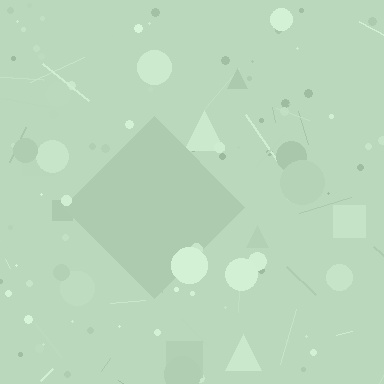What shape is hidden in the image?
A diamond is hidden in the image.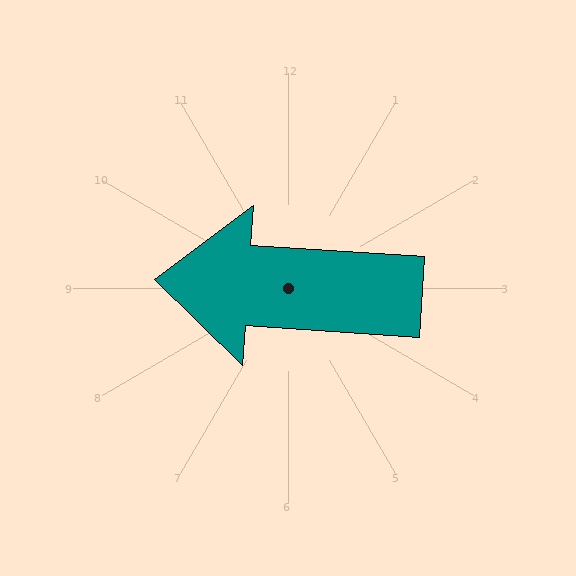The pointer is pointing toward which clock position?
Roughly 9 o'clock.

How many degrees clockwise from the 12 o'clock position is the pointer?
Approximately 274 degrees.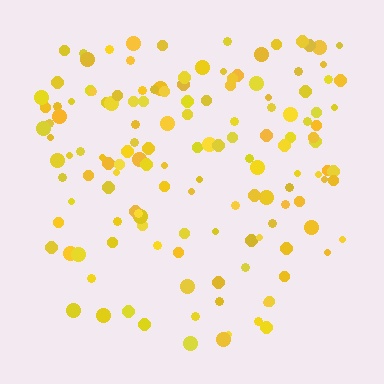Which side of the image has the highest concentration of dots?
The top.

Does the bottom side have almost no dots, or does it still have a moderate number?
Still a moderate number, just noticeably fewer than the top.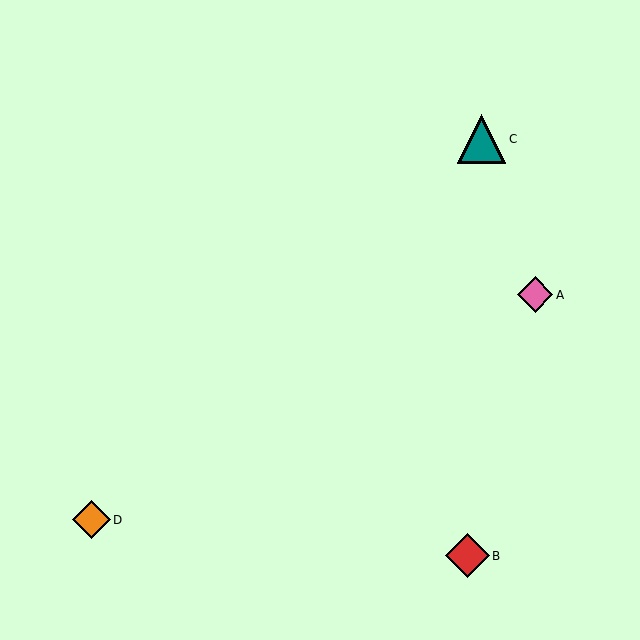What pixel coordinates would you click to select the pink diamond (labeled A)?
Click at (535, 295) to select the pink diamond A.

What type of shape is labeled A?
Shape A is a pink diamond.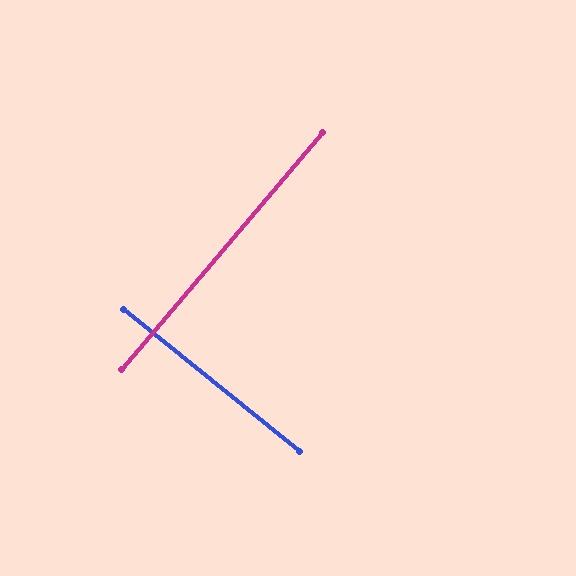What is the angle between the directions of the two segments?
Approximately 89 degrees.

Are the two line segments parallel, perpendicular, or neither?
Perpendicular — they meet at approximately 89°.